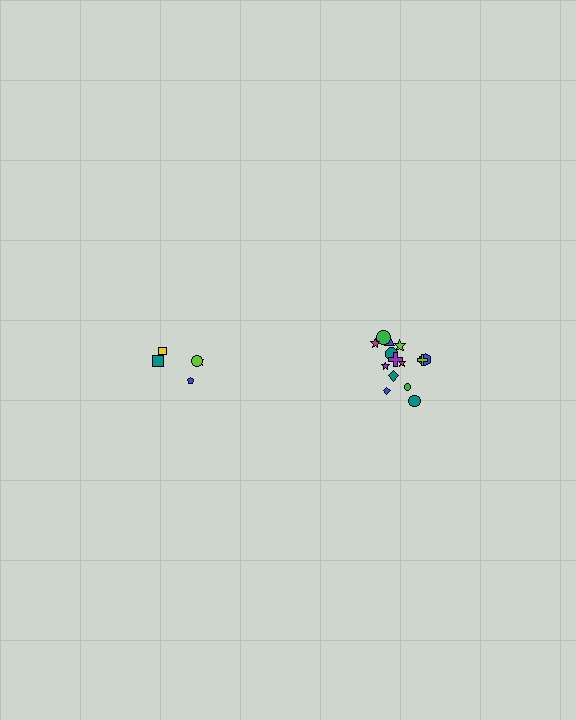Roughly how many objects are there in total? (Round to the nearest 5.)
Roughly 20 objects in total.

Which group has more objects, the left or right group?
The right group.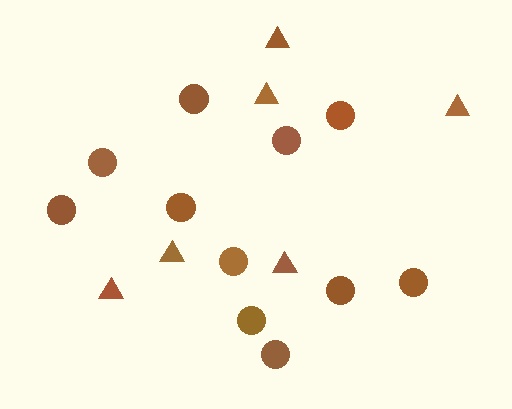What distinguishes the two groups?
There are 2 groups: one group of triangles (6) and one group of circles (11).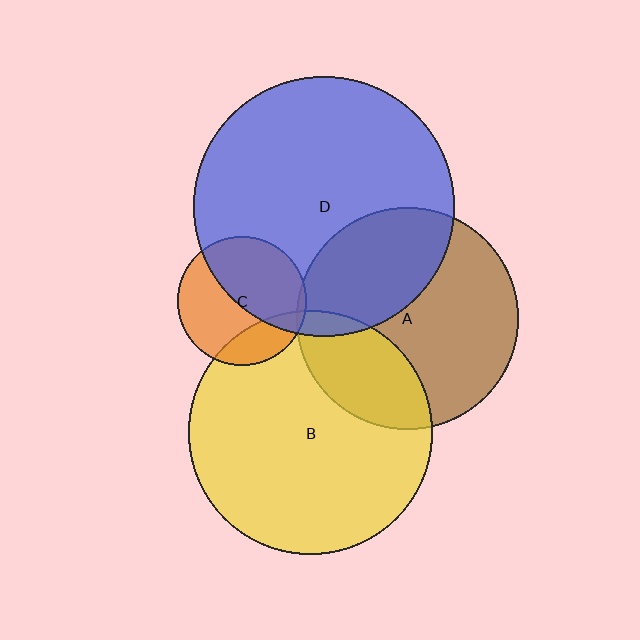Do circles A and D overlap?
Yes.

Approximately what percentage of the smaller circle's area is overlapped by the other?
Approximately 35%.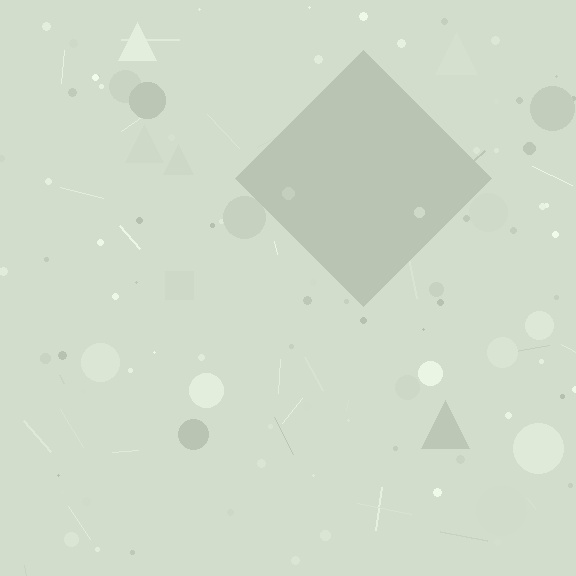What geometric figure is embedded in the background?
A diamond is embedded in the background.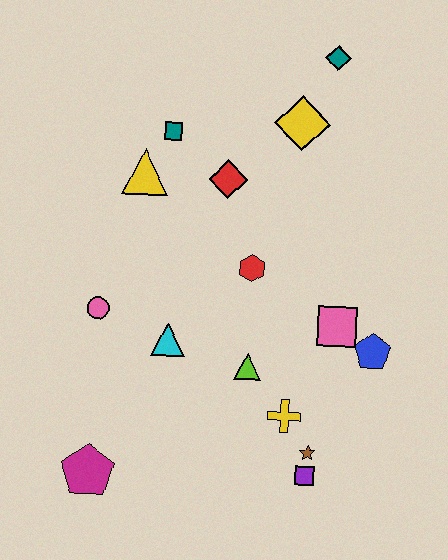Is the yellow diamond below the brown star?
No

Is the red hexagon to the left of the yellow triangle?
No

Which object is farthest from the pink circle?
The teal diamond is farthest from the pink circle.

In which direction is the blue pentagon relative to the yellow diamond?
The blue pentagon is below the yellow diamond.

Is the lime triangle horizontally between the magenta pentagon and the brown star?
Yes